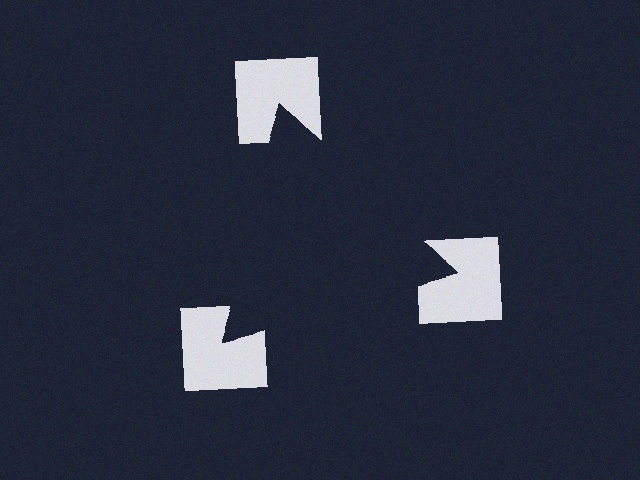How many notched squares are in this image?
There are 3 — one at each vertex of the illusory triangle.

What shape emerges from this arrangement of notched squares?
An illusory triangle — its edges are inferred from the aligned wedge cuts in the notched squares, not physically drawn.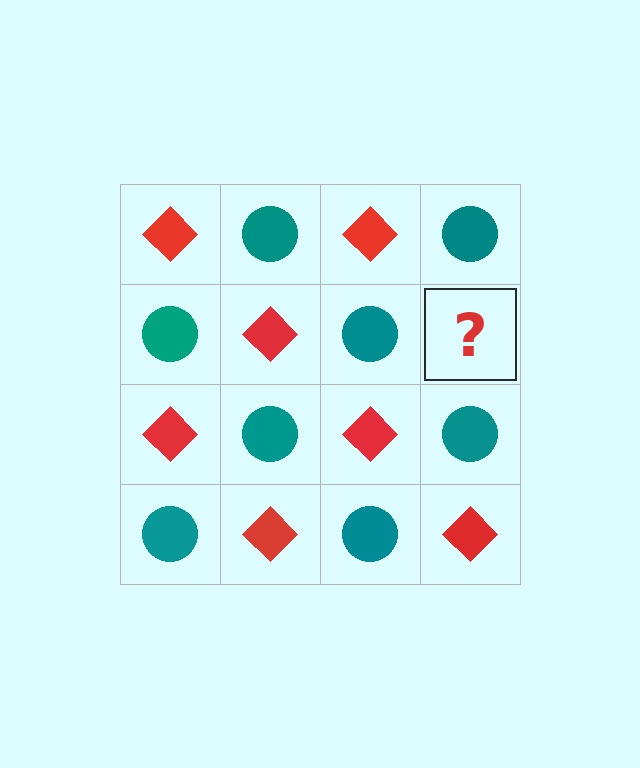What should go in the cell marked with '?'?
The missing cell should contain a red diamond.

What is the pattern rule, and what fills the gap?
The rule is that it alternates red diamond and teal circle in a checkerboard pattern. The gap should be filled with a red diamond.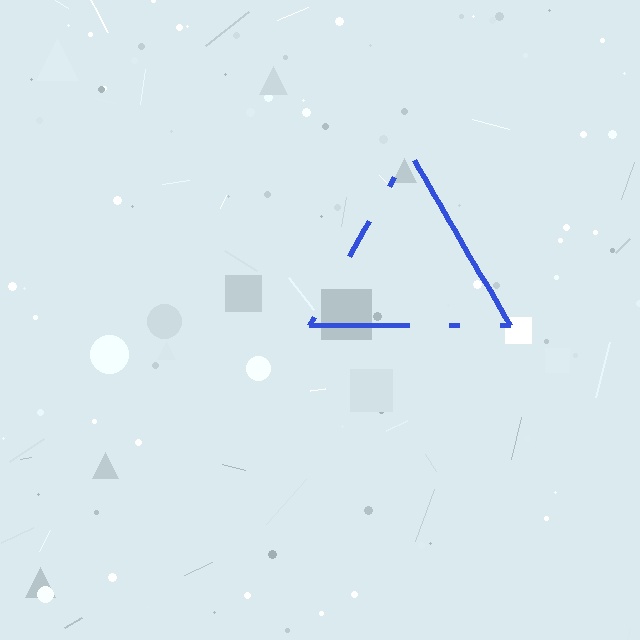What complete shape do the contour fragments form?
The contour fragments form a triangle.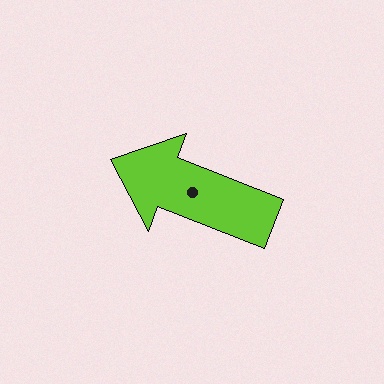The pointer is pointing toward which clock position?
Roughly 10 o'clock.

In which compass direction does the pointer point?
West.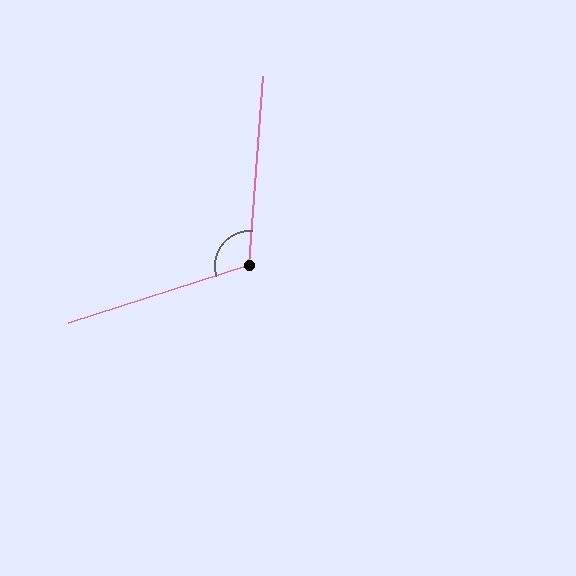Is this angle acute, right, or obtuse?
It is obtuse.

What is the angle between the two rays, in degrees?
Approximately 112 degrees.